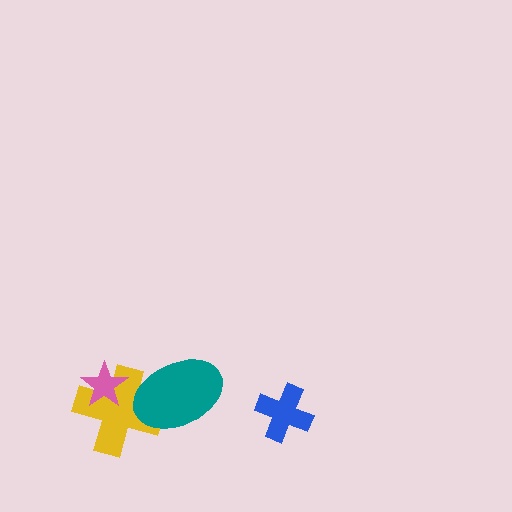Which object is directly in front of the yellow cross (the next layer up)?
The pink star is directly in front of the yellow cross.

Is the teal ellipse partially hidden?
No, no other shape covers it.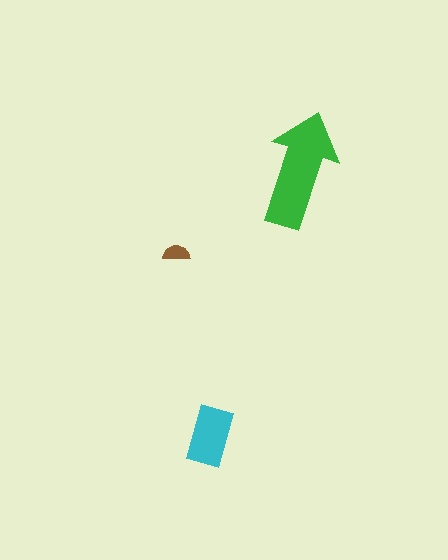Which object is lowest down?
The cyan rectangle is bottommost.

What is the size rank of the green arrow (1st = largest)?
1st.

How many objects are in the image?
There are 3 objects in the image.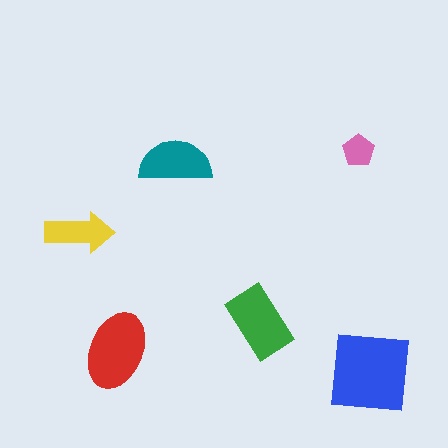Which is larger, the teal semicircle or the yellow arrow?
The teal semicircle.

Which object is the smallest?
The pink pentagon.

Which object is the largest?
The blue square.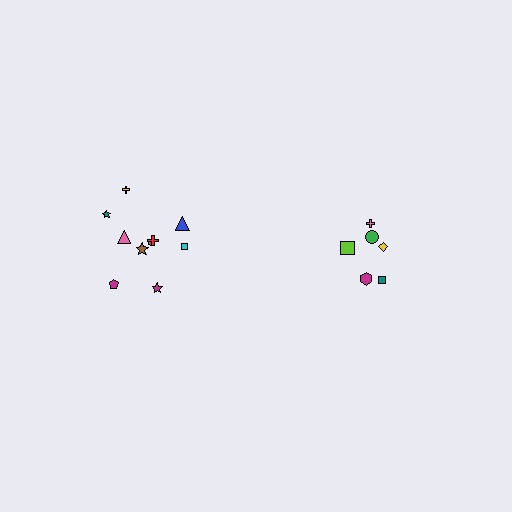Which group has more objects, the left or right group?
The left group.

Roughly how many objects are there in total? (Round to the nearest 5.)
Roughly 15 objects in total.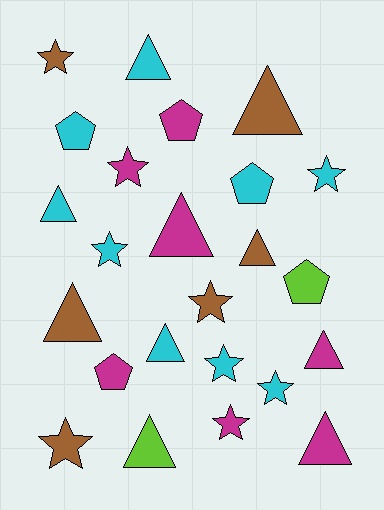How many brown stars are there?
There are 3 brown stars.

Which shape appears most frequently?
Triangle, with 10 objects.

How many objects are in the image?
There are 24 objects.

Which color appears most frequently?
Cyan, with 9 objects.